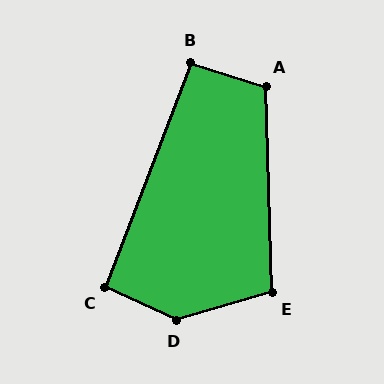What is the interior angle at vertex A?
Approximately 109 degrees (obtuse).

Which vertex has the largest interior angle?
D, at approximately 139 degrees.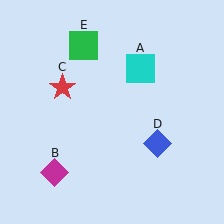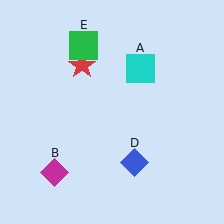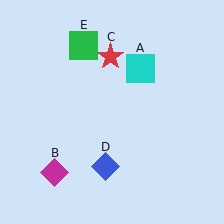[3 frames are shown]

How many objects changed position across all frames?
2 objects changed position: red star (object C), blue diamond (object D).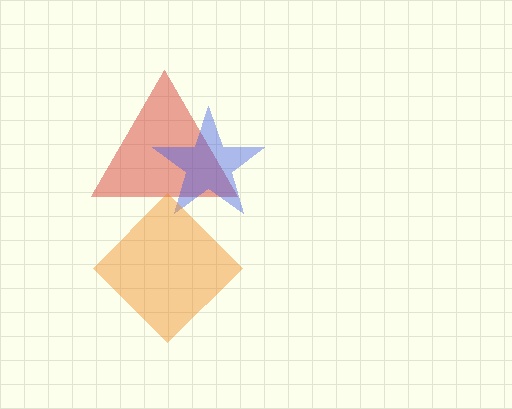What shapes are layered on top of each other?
The layered shapes are: a red triangle, a blue star, an orange diamond.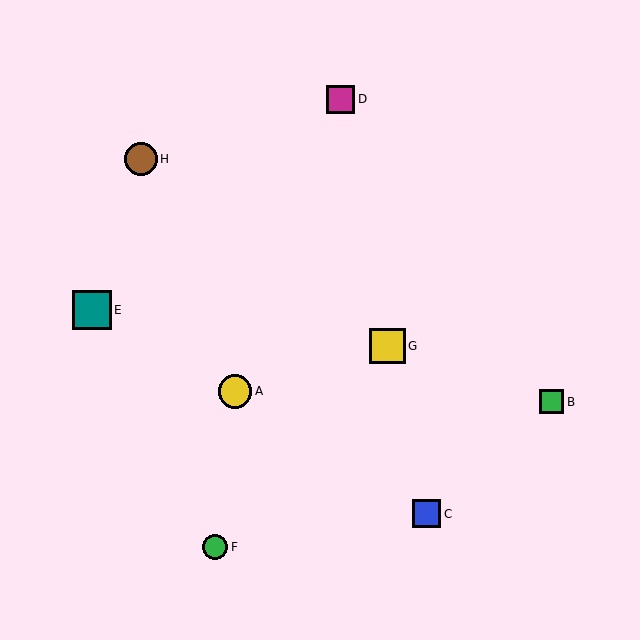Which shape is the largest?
The teal square (labeled E) is the largest.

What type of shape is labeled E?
Shape E is a teal square.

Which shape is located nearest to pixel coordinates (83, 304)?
The teal square (labeled E) at (92, 310) is nearest to that location.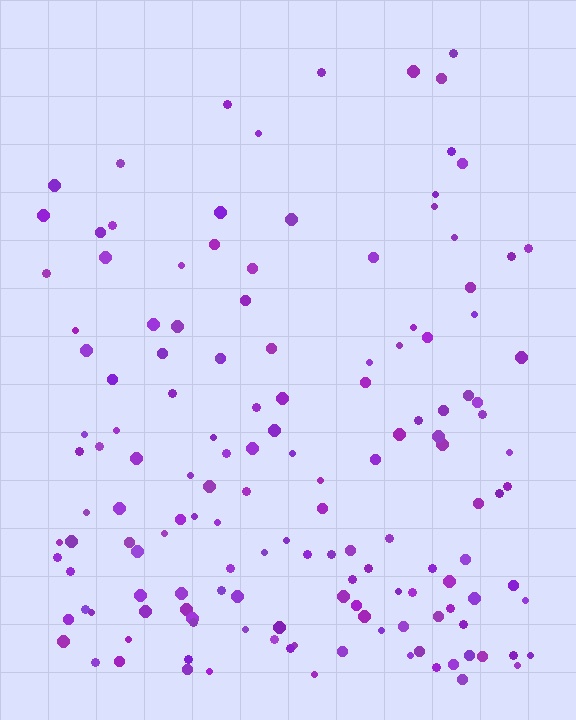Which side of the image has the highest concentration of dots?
The bottom.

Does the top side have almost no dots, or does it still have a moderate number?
Still a moderate number, just noticeably fewer than the bottom.